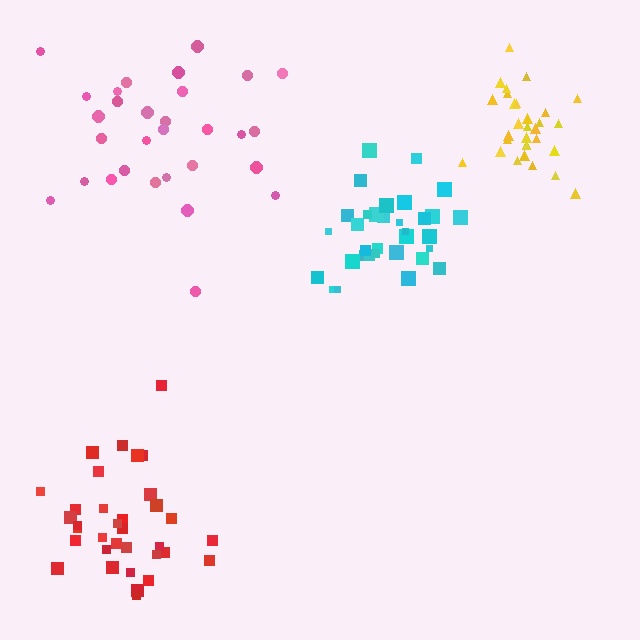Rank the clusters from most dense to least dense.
yellow, cyan, red, pink.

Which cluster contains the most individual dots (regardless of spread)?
Red (35).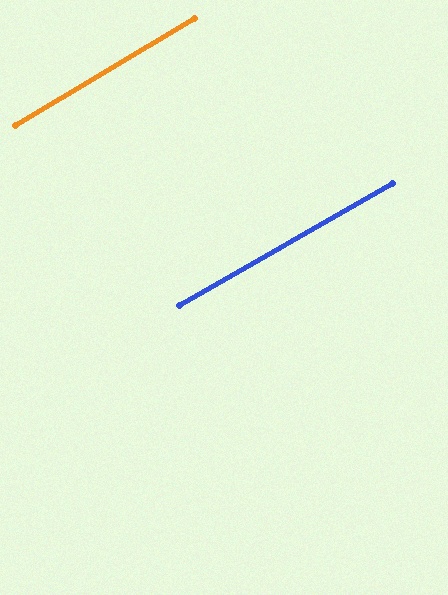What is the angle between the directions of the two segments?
Approximately 1 degree.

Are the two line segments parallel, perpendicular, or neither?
Parallel — their directions differ by only 1.2°.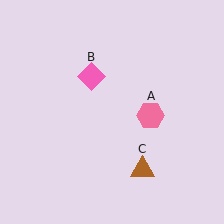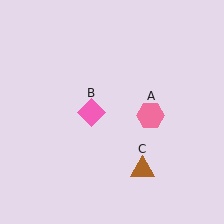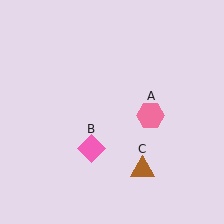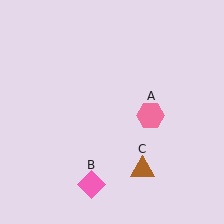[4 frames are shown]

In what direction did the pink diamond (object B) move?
The pink diamond (object B) moved down.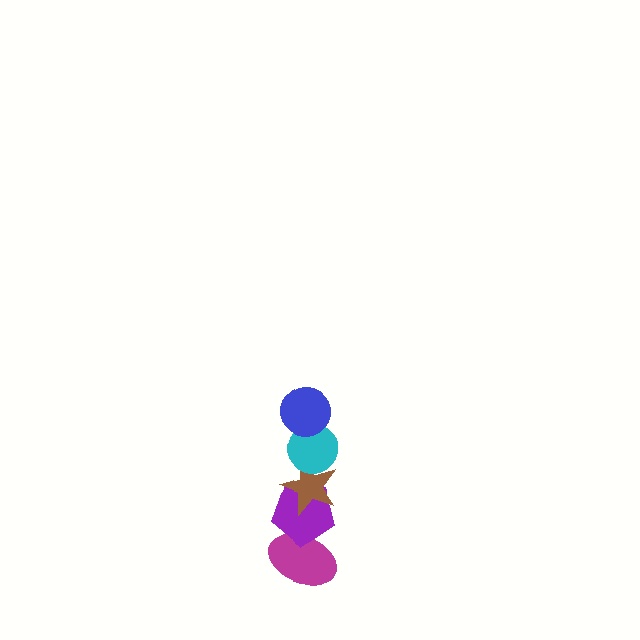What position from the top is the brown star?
The brown star is 3rd from the top.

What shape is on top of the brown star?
The cyan circle is on top of the brown star.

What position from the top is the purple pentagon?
The purple pentagon is 4th from the top.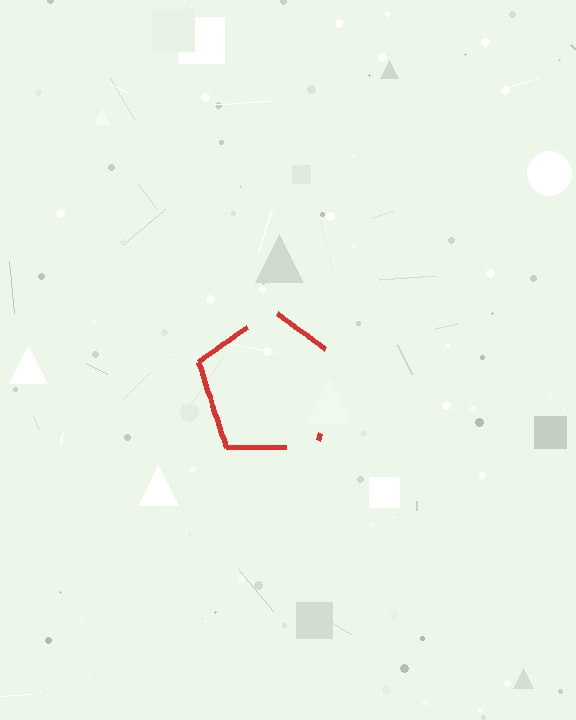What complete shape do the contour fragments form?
The contour fragments form a pentagon.